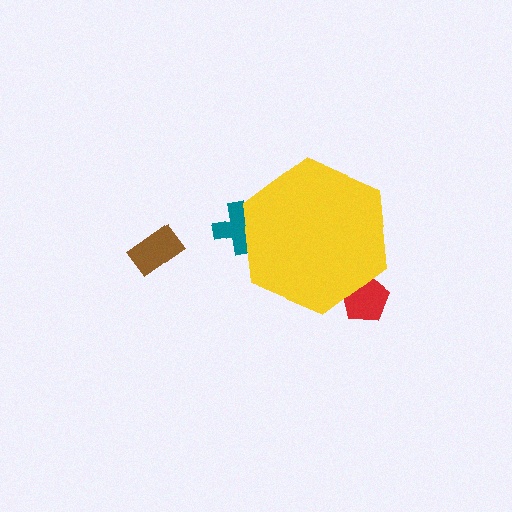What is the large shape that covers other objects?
A yellow hexagon.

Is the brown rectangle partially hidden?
No, the brown rectangle is fully visible.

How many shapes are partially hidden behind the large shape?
2 shapes are partially hidden.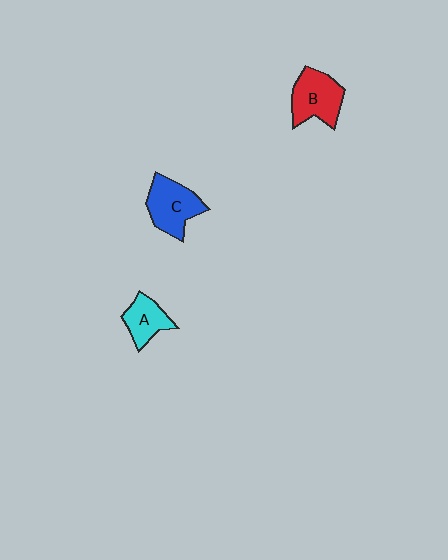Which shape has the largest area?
Shape C (blue).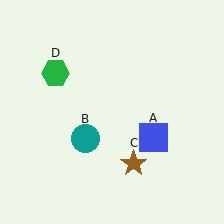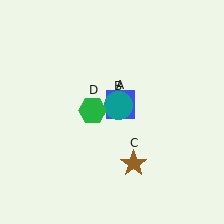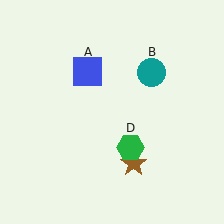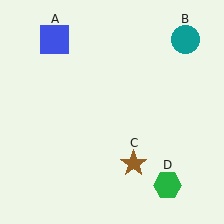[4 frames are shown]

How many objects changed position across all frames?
3 objects changed position: blue square (object A), teal circle (object B), green hexagon (object D).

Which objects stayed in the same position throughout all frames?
Brown star (object C) remained stationary.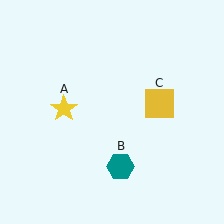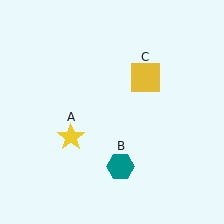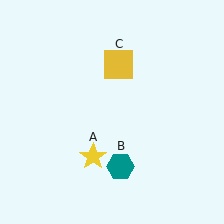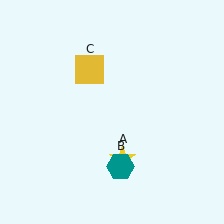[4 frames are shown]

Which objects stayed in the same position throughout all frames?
Teal hexagon (object B) remained stationary.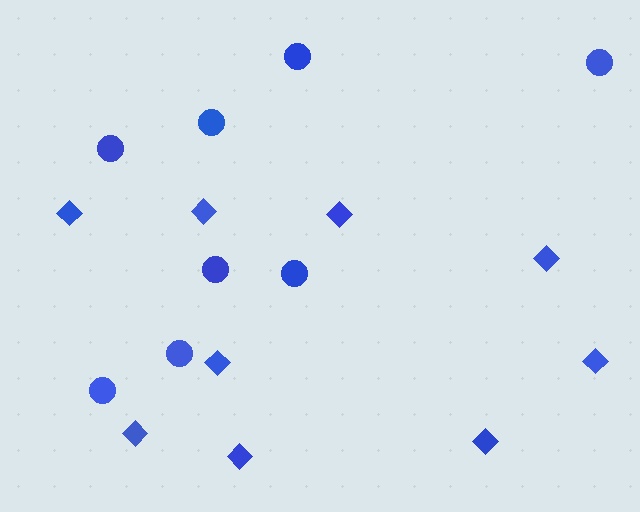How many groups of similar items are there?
There are 2 groups: one group of diamonds (9) and one group of circles (8).